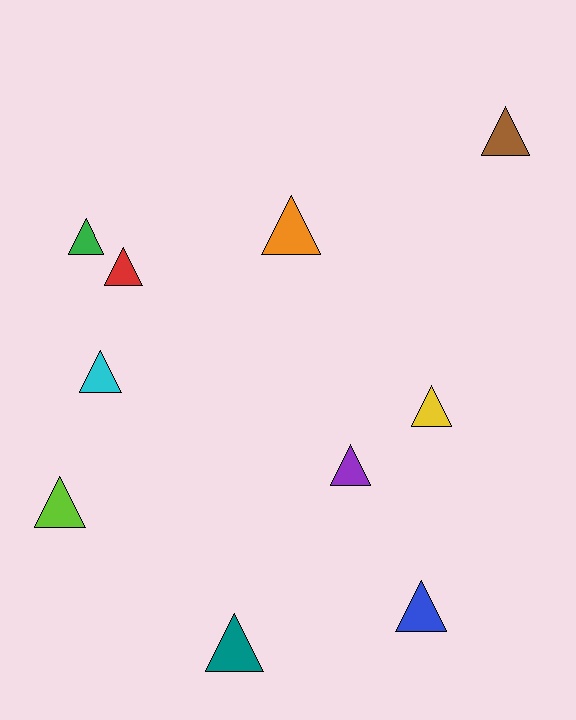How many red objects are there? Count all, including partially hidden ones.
There is 1 red object.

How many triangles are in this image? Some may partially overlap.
There are 10 triangles.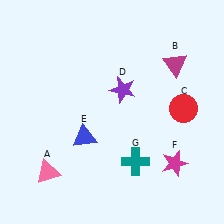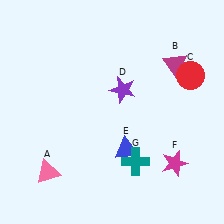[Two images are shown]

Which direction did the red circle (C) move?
The red circle (C) moved up.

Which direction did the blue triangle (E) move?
The blue triangle (E) moved right.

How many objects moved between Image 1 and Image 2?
2 objects moved between the two images.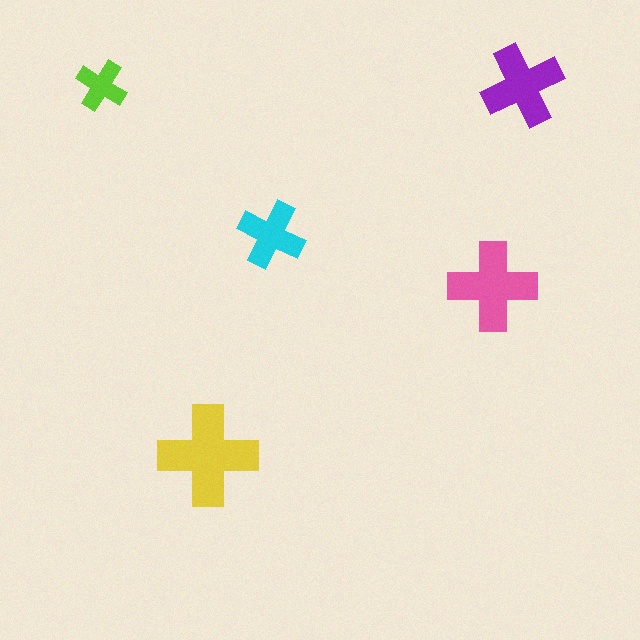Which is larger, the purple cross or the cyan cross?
The purple one.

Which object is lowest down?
The yellow cross is bottommost.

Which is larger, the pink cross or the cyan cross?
The pink one.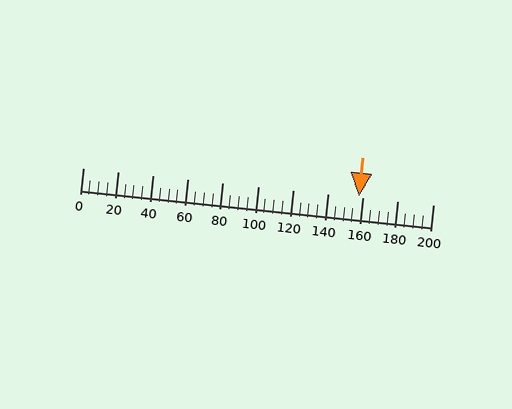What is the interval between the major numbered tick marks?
The major tick marks are spaced 20 units apart.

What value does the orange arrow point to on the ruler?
The orange arrow points to approximately 158.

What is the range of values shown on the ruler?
The ruler shows values from 0 to 200.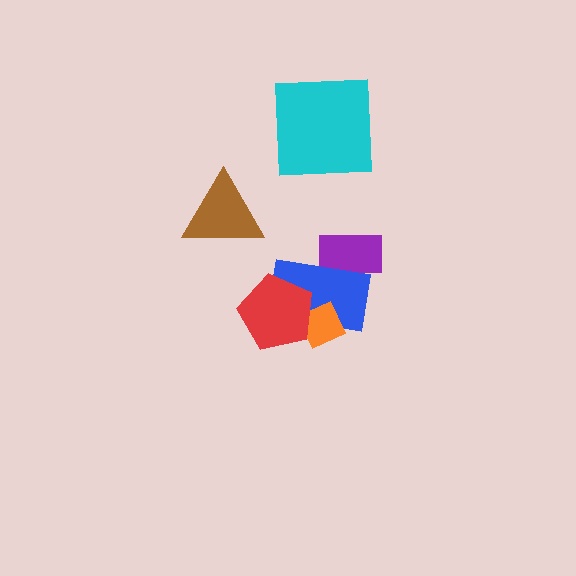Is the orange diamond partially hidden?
Yes, it is partially covered by another shape.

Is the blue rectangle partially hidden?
Yes, it is partially covered by another shape.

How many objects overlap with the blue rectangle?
3 objects overlap with the blue rectangle.